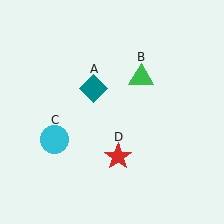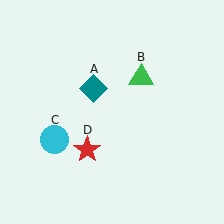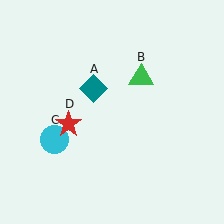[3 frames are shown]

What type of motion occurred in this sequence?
The red star (object D) rotated clockwise around the center of the scene.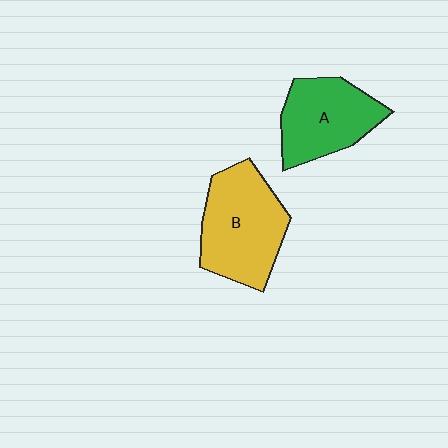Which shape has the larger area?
Shape B (yellow).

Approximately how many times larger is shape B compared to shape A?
Approximately 1.2 times.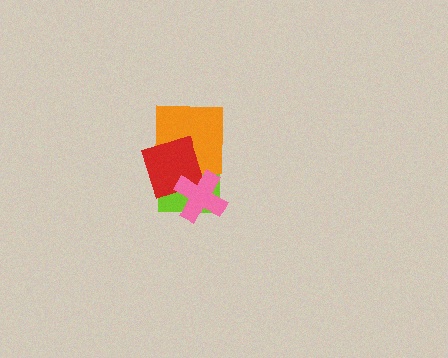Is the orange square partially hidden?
Yes, it is partially covered by another shape.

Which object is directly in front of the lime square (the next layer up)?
The orange square is directly in front of the lime square.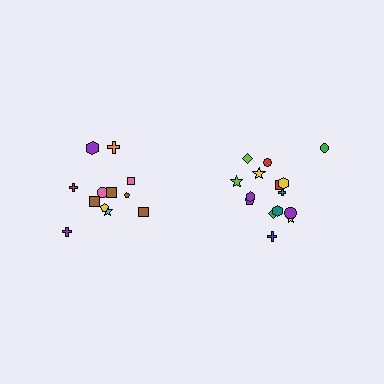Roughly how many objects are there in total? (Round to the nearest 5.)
Roughly 25 objects in total.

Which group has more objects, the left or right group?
The right group.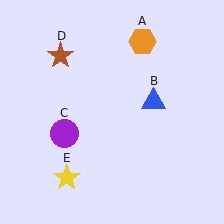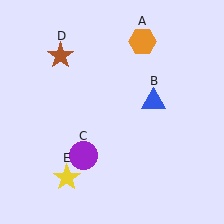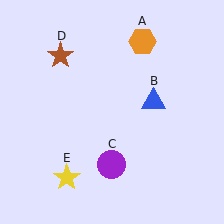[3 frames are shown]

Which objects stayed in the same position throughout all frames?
Orange hexagon (object A) and blue triangle (object B) and brown star (object D) and yellow star (object E) remained stationary.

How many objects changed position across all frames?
1 object changed position: purple circle (object C).